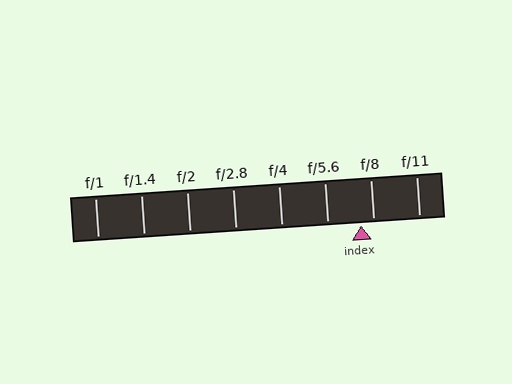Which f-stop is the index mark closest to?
The index mark is closest to f/8.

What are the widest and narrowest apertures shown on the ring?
The widest aperture shown is f/1 and the narrowest is f/11.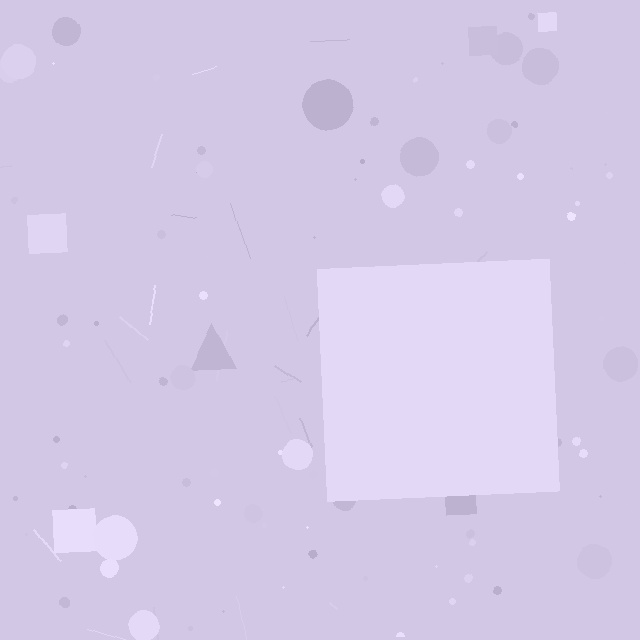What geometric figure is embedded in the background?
A square is embedded in the background.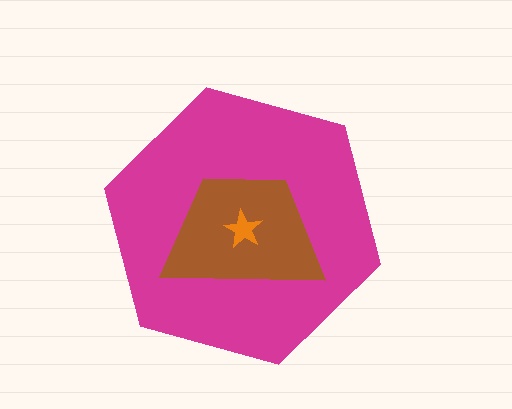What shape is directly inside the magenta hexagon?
The brown trapezoid.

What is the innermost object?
The orange star.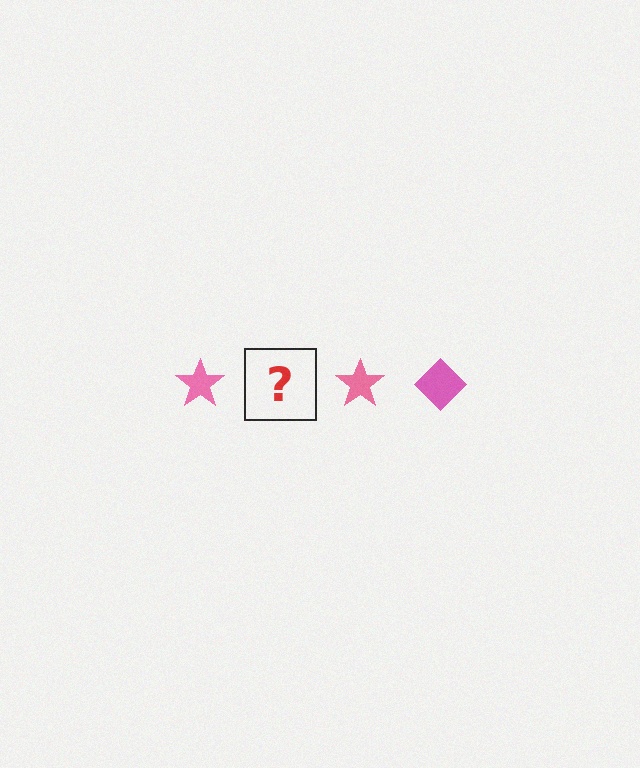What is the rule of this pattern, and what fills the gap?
The rule is that the pattern cycles through star, diamond shapes in pink. The gap should be filled with a pink diamond.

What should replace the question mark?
The question mark should be replaced with a pink diamond.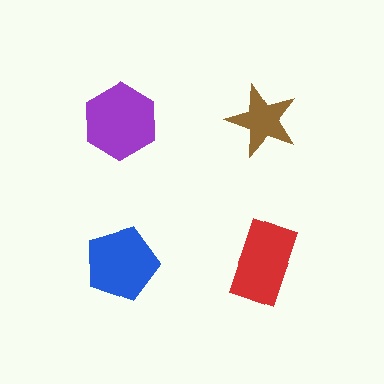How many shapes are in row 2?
2 shapes.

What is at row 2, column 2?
A red rectangle.